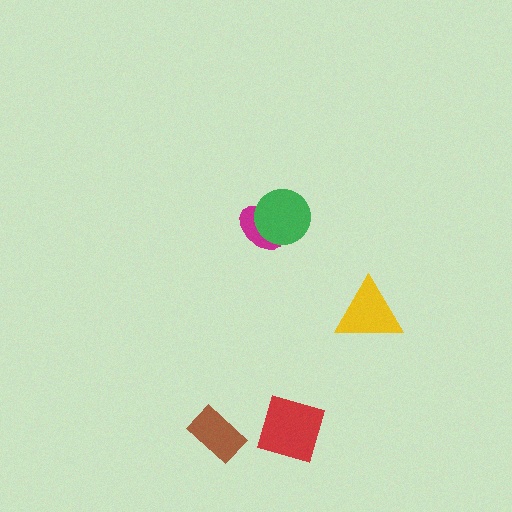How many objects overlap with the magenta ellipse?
1 object overlaps with the magenta ellipse.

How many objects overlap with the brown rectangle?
0 objects overlap with the brown rectangle.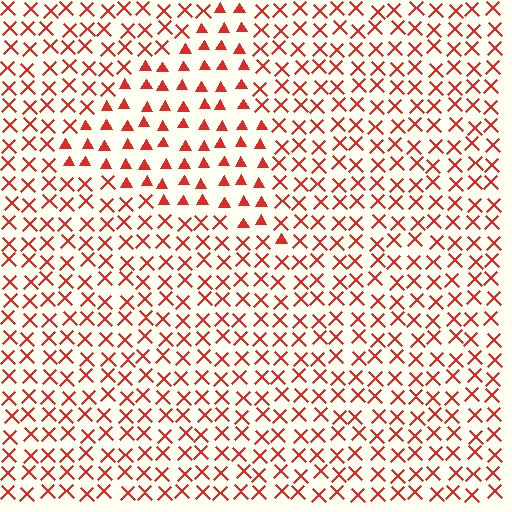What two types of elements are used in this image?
The image uses triangles inside the triangle region and X marks outside it.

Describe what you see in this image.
The image is filled with small red elements arranged in a uniform grid. A triangle-shaped region contains triangles, while the surrounding area contains X marks. The boundary is defined purely by the change in element shape.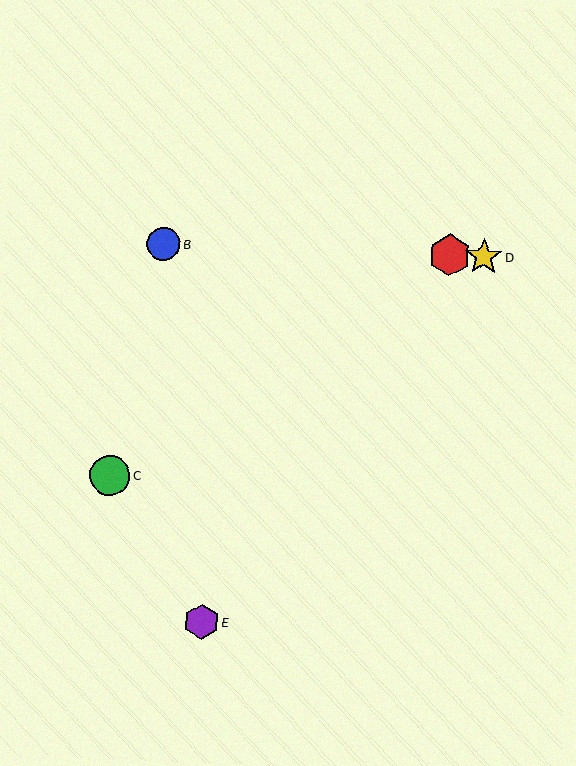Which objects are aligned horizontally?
Objects A, B, D are aligned horizontally.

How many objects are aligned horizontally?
3 objects (A, B, D) are aligned horizontally.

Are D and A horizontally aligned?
Yes, both are at y≈257.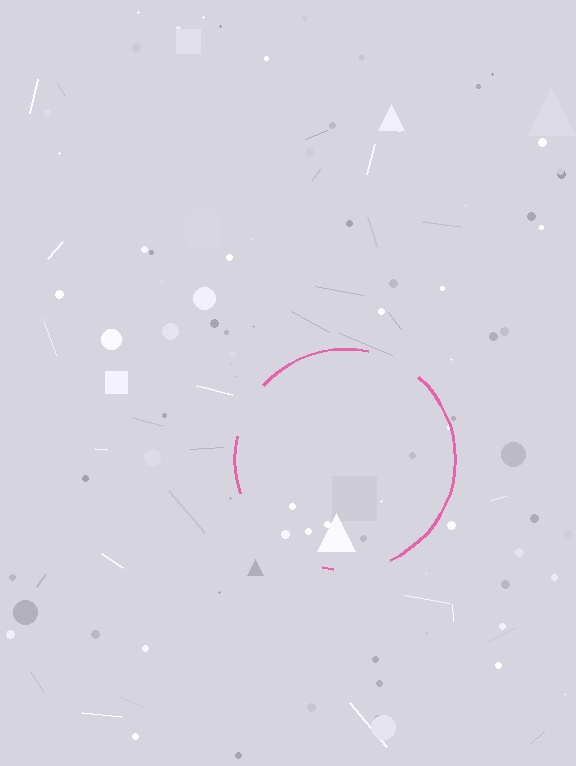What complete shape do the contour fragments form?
The contour fragments form a circle.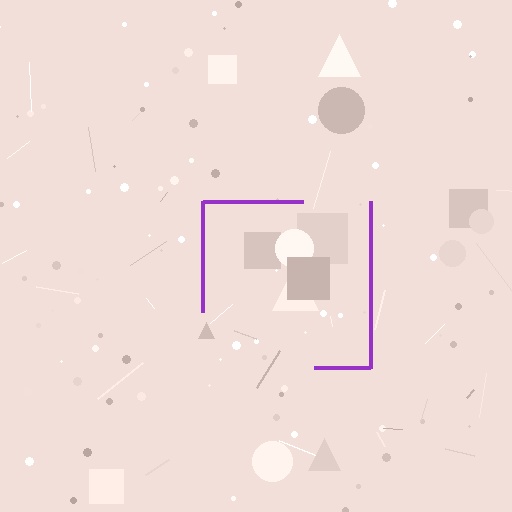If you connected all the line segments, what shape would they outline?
They would outline a square.